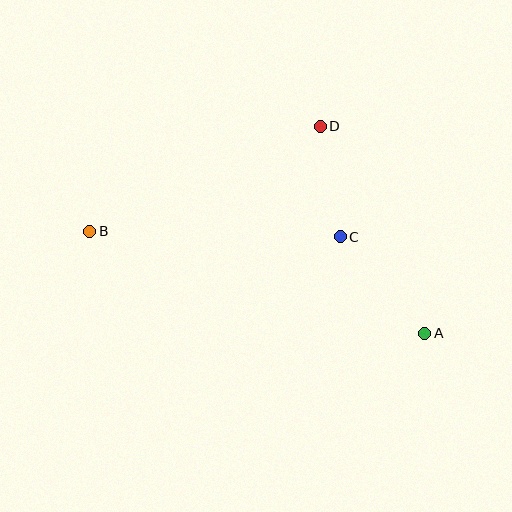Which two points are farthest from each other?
Points A and B are farthest from each other.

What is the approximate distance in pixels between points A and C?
The distance between A and C is approximately 129 pixels.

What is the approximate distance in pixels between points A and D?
The distance between A and D is approximately 232 pixels.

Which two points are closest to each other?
Points C and D are closest to each other.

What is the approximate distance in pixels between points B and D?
The distance between B and D is approximately 254 pixels.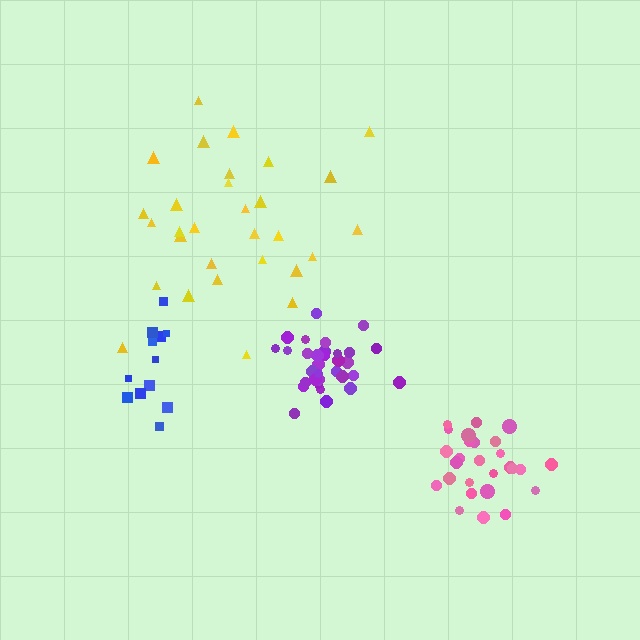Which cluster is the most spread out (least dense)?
Yellow.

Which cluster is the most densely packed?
Purple.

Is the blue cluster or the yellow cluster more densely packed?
Blue.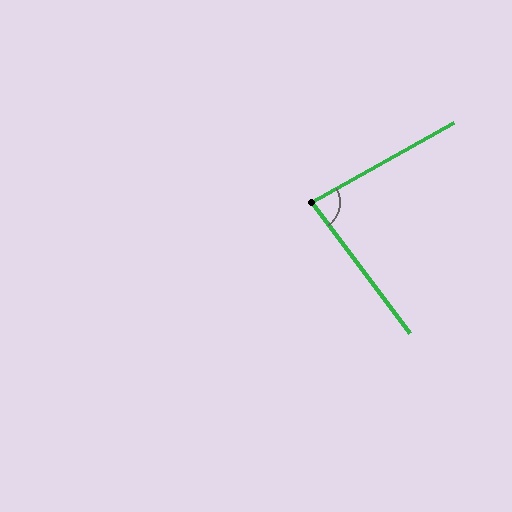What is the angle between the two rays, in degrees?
Approximately 82 degrees.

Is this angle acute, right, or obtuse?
It is acute.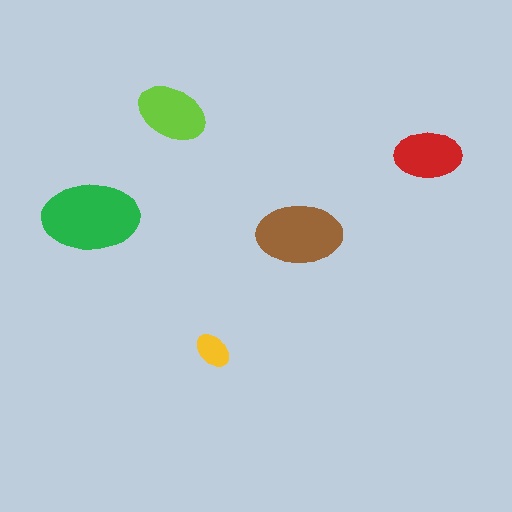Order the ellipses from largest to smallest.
the green one, the brown one, the lime one, the red one, the yellow one.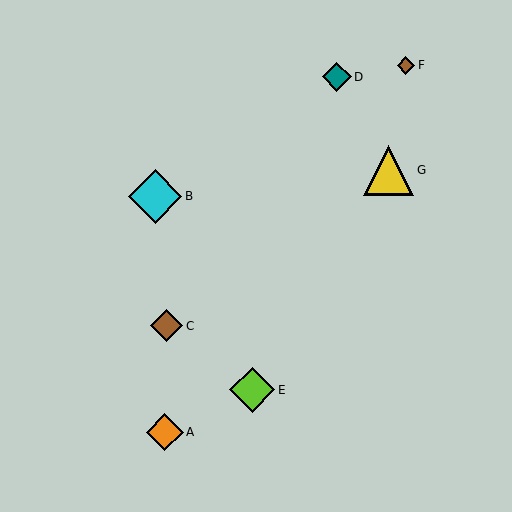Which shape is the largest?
The cyan diamond (labeled B) is the largest.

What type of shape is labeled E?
Shape E is a lime diamond.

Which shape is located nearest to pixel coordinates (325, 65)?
The teal diamond (labeled D) at (337, 77) is nearest to that location.